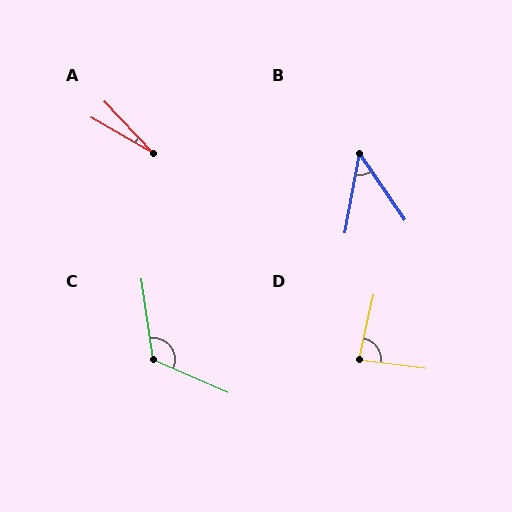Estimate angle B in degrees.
Approximately 44 degrees.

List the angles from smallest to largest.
A (17°), B (44°), D (85°), C (122°).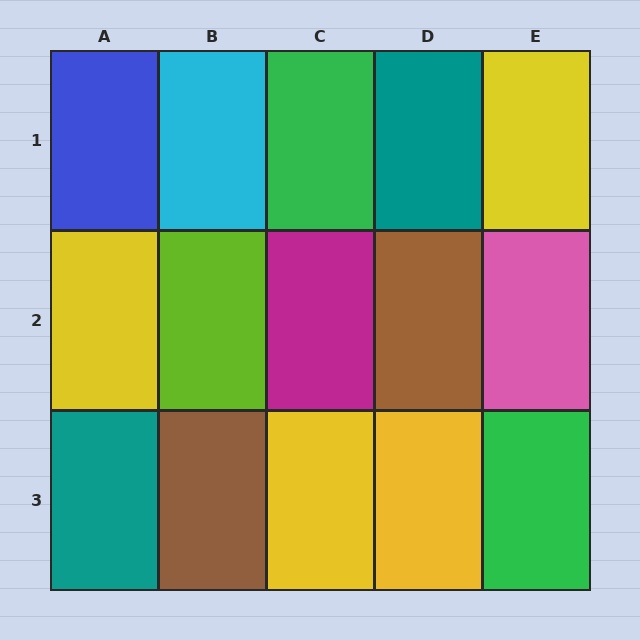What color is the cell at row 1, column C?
Green.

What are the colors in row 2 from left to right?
Yellow, lime, magenta, brown, pink.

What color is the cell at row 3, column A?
Teal.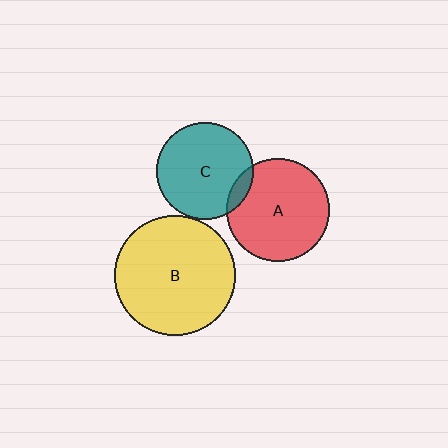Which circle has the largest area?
Circle B (yellow).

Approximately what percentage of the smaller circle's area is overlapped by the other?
Approximately 10%.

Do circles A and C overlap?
Yes.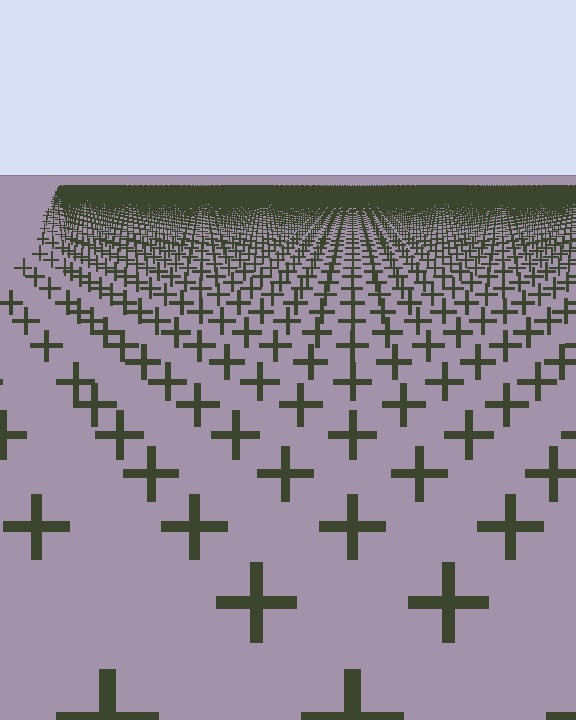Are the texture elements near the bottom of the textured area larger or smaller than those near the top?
Larger. Near the bottom, elements are closer to the viewer and appear at a bigger on-screen size.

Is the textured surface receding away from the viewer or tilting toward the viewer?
The surface is receding away from the viewer. Texture elements get smaller and denser toward the top.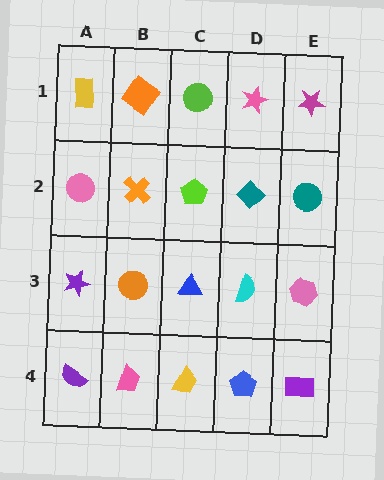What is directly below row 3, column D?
A blue pentagon.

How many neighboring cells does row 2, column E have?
3.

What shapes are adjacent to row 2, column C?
A lime circle (row 1, column C), a blue triangle (row 3, column C), an orange cross (row 2, column B), a teal diamond (row 2, column D).